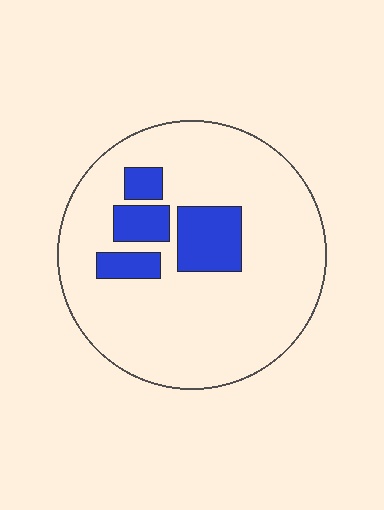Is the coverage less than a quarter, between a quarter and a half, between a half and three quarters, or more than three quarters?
Less than a quarter.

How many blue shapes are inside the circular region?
4.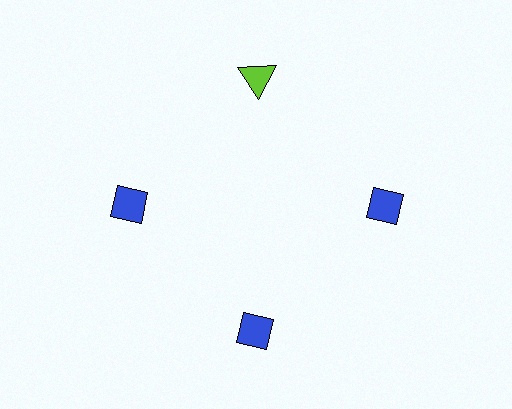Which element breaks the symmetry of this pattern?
The lime triangle at roughly the 12 o'clock position breaks the symmetry. All other shapes are blue diamonds.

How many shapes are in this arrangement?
There are 4 shapes arranged in a ring pattern.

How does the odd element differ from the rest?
It differs in both color (lime instead of blue) and shape (triangle instead of diamond).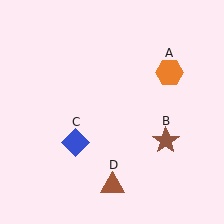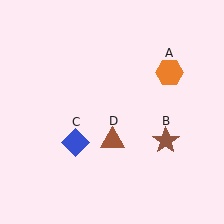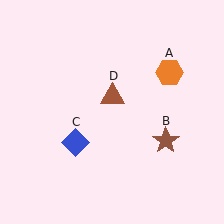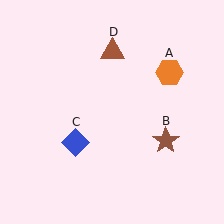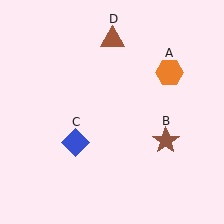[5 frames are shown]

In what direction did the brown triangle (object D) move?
The brown triangle (object D) moved up.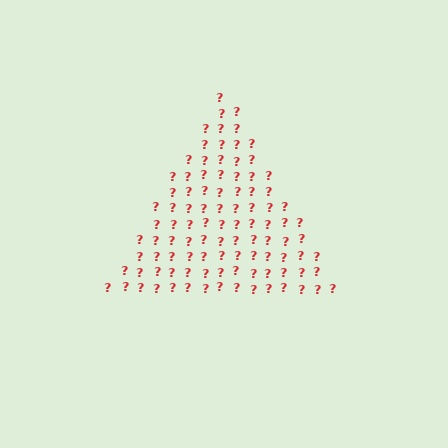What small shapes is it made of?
It is made of small question marks.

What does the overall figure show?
The overall figure shows a triangle.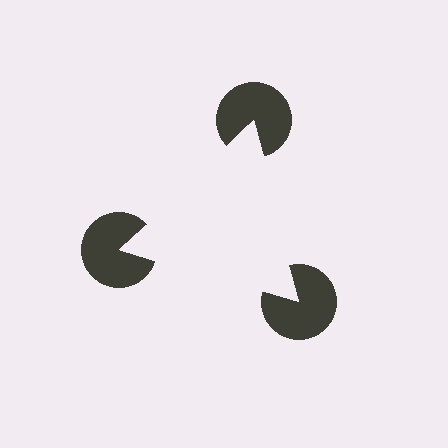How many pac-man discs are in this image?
There are 3 — one at each vertex of the illusory triangle.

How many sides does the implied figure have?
3 sides.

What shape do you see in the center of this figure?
An illusory triangle — its edges are inferred from the aligned wedge cuts in the pac-man discs, not physically drawn.